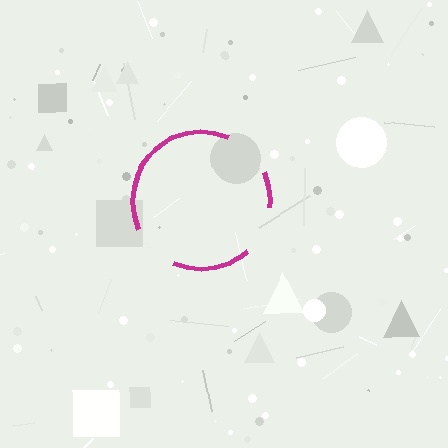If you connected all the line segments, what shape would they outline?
They would outline a circle.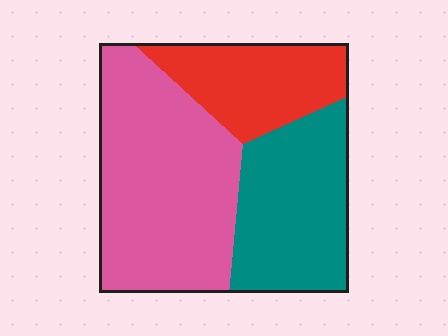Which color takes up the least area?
Red, at roughly 20%.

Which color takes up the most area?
Pink, at roughly 45%.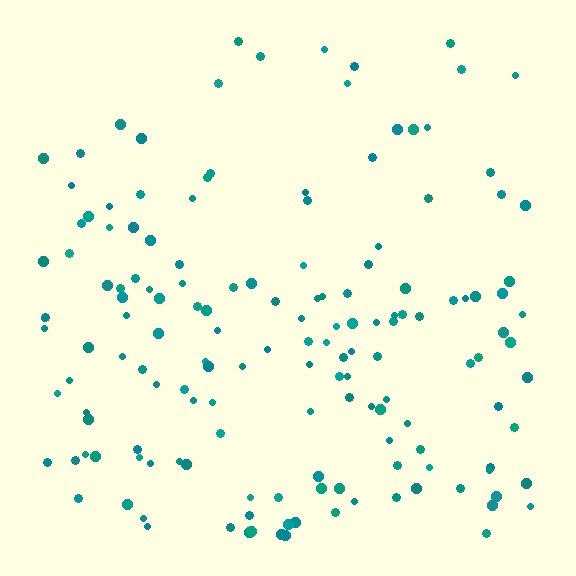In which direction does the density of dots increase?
From top to bottom, with the bottom side densest.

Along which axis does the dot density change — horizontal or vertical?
Vertical.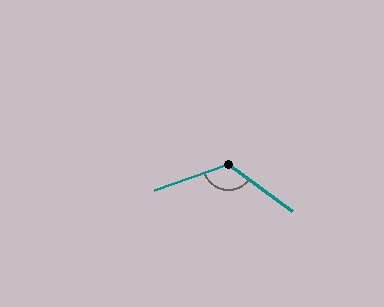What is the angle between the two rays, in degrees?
Approximately 125 degrees.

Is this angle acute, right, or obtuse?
It is obtuse.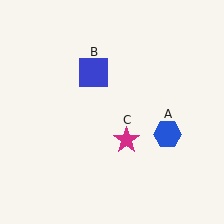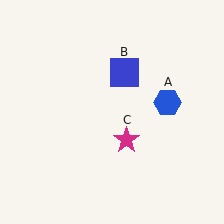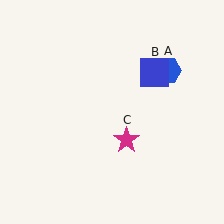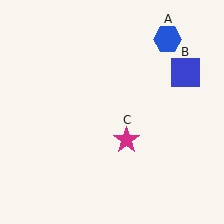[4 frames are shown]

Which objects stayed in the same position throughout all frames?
Magenta star (object C) remained stationary.